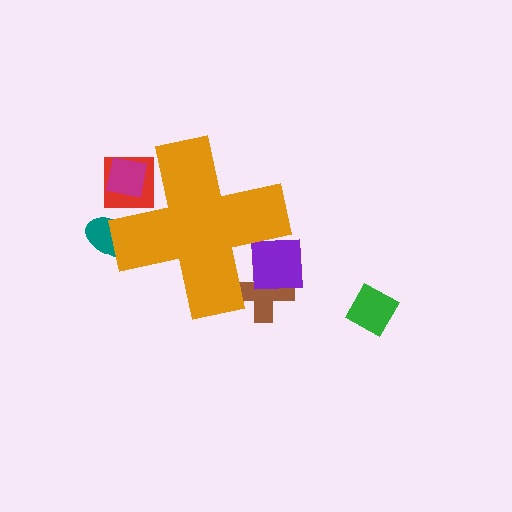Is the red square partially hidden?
Yes, the red square is partially hidden behind the orange cross.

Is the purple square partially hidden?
Yes, the purple square is partially hidden behind the orange cross.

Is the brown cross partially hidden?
Yes, the brown cross is partially hidden behind the orange cross.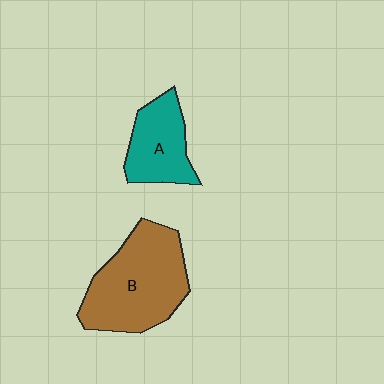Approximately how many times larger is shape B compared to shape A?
Approximately 1.8 times.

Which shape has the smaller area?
Shape A (teal).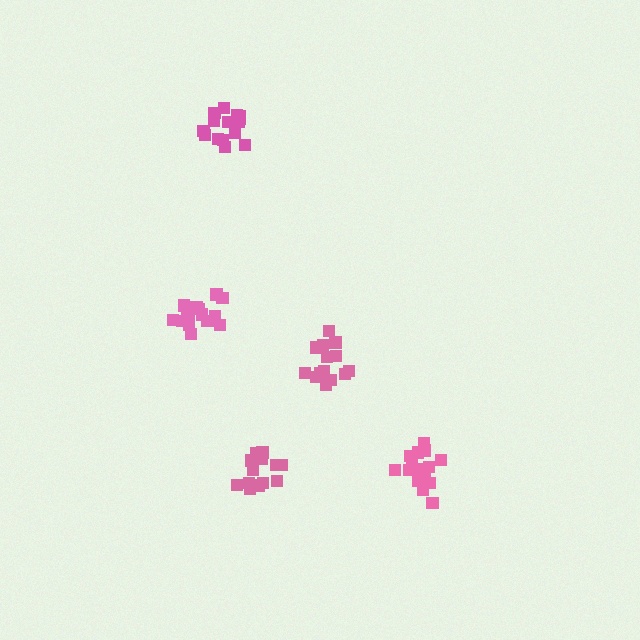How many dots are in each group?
Group 1: 13 dots, Group 2: 14 dots, Group 3: 17 dots, Group 4: 15 dots, Group 5: 17 dots (76 total).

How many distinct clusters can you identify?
There are 5 distinct clusters.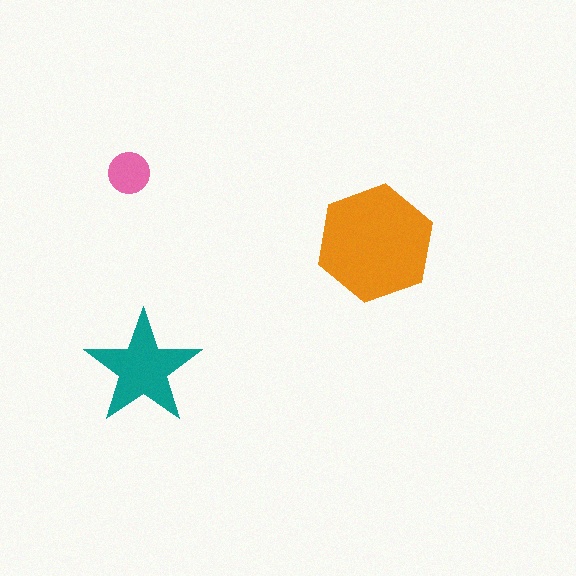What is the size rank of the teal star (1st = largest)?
2nd.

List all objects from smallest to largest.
The pink circle, the teal star, the orange hexagon.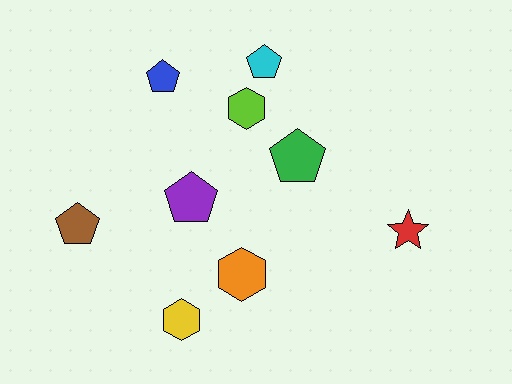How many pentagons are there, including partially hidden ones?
There are 5 pentagons.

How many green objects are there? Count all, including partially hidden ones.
There is 1 green object.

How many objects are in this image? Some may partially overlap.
There are 9 objects.